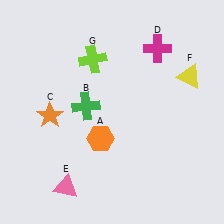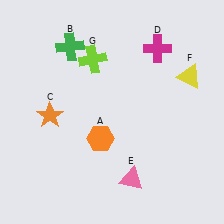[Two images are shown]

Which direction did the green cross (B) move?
The green cross (B) moved up.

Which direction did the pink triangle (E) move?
The pink triangle (E) moved right.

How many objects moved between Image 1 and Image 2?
2 objects moved between the two images.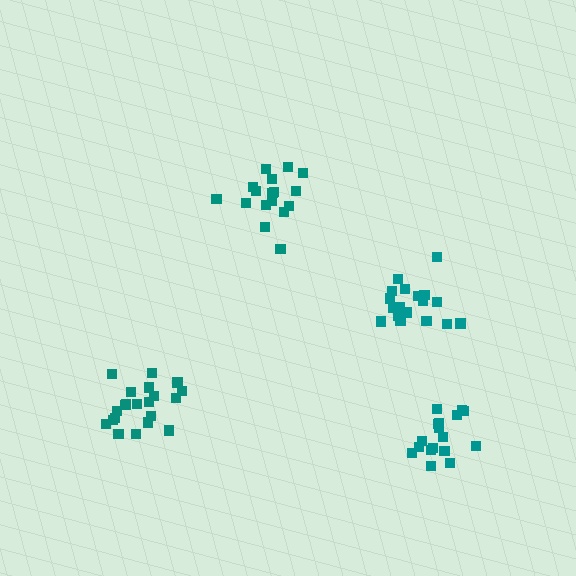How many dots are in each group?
Group 1: 17 dots, Group 2: 21 dots, Group 3: 19 dots, Group 4: 17 dots (74 total).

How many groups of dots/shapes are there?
There are 4 groups.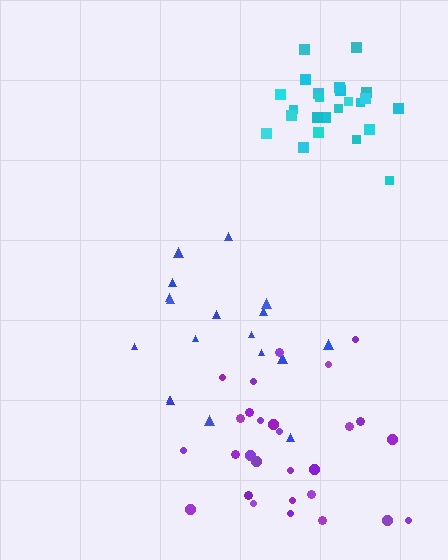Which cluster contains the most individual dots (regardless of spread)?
Purple (28).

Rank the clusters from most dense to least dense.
cyan, purple, blue.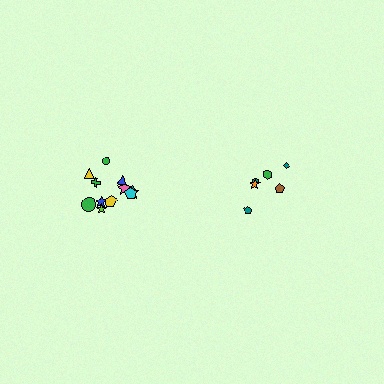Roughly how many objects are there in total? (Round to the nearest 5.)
Roughly 20 objects in total.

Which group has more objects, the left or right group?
The left group.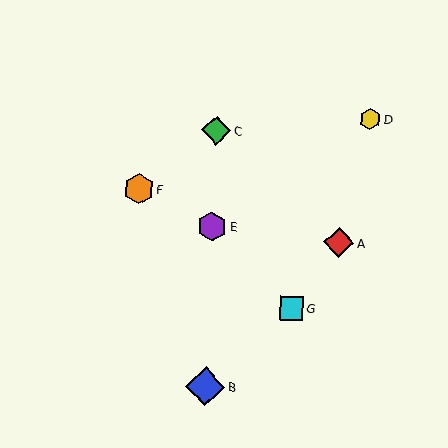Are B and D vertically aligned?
No, B is at x≈205 and D is at x≈370.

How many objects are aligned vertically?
3 objects (B, C, E) are aligned vertically.